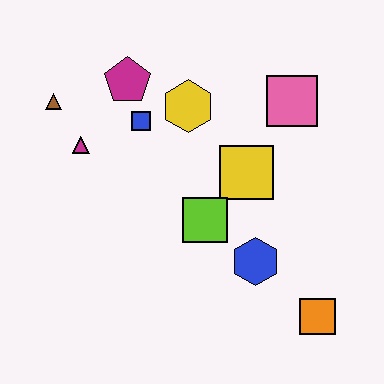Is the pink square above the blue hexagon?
Yes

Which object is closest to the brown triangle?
The magenta triangle is closest to the brown triangle.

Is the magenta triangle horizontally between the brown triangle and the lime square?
Yes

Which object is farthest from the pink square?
The brown triangle is farthest from the pink square.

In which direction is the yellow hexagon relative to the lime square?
The yellow hexagon is above the lime square.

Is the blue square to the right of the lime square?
No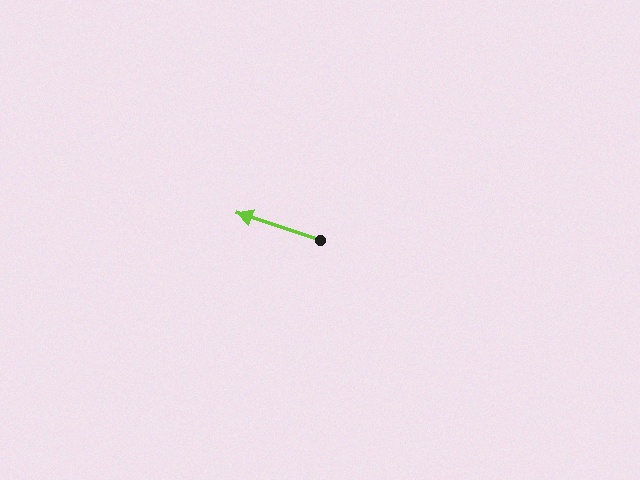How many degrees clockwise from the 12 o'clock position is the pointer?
Approximately 288 degrees.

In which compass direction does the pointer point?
West.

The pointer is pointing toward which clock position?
Roughly 10 o'clock.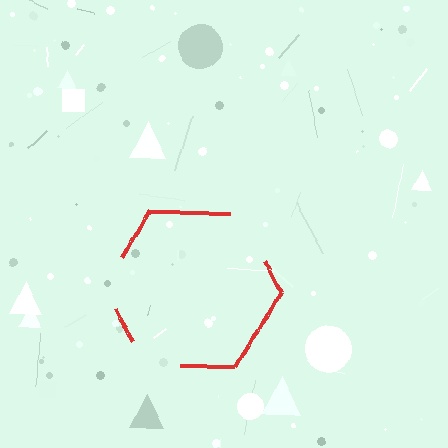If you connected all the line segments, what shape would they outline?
They would outline a hexagon.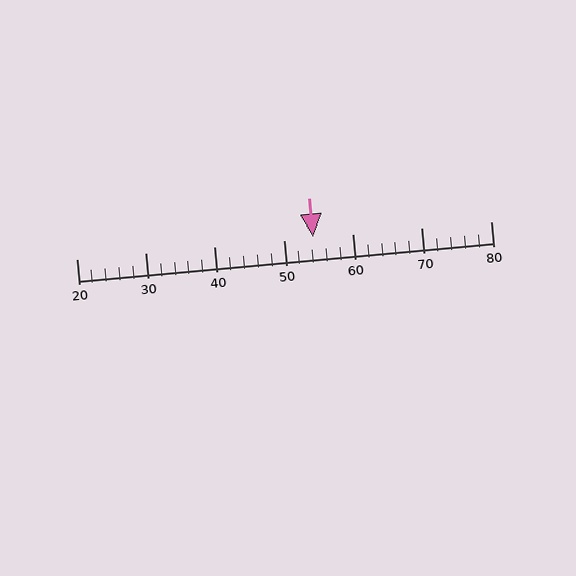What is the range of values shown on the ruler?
The ruler shows values from 20 to 80.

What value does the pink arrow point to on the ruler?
The pink arrow points to approximately 54.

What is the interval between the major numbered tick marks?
The major tick marks are spaced 10 units apart.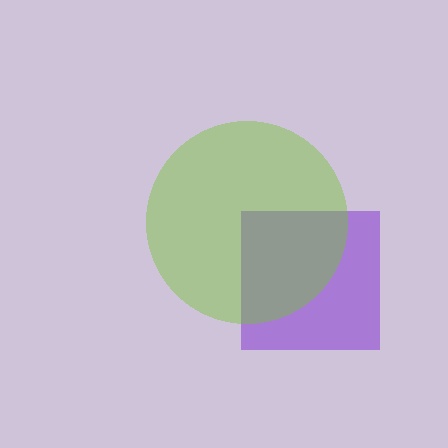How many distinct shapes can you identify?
There are 2 distinct shapes: a purple square, a lime circle.